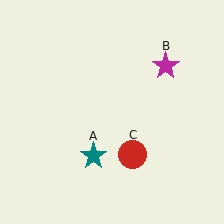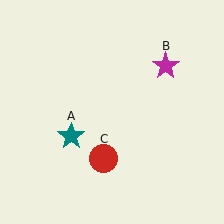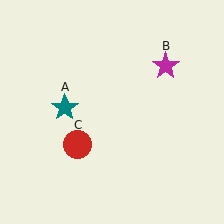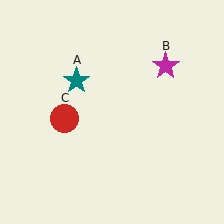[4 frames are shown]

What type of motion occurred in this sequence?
The teal star (object A), red circle (object C) rotated clockwise around the center of the scene.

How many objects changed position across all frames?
2 objects changed position: teal star (object A), red circle (object C).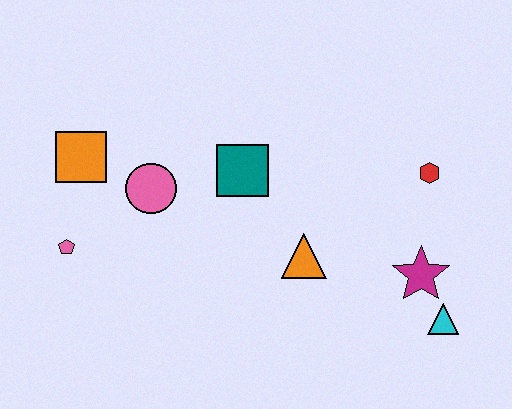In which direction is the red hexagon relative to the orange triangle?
The red hexagon is to the right of the orange triangle.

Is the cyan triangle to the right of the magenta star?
Yes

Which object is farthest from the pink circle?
The cyan triangle is farthest from the pink circle.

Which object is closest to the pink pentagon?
The orange square is closest to the pink pentagon.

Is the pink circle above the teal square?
No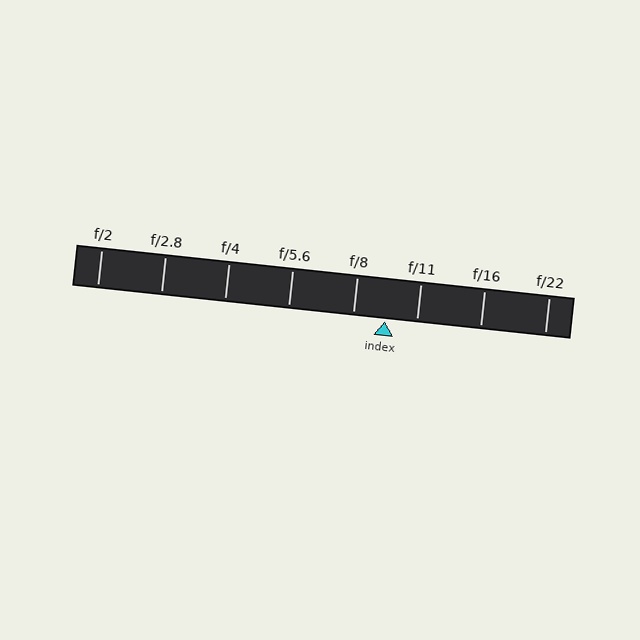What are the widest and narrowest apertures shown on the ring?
The widest aperture shown is f/2 and the narrowest is f/22.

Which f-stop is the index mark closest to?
The index mark is closest to f/11.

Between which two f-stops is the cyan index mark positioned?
The index mark is between f/8 and f/11.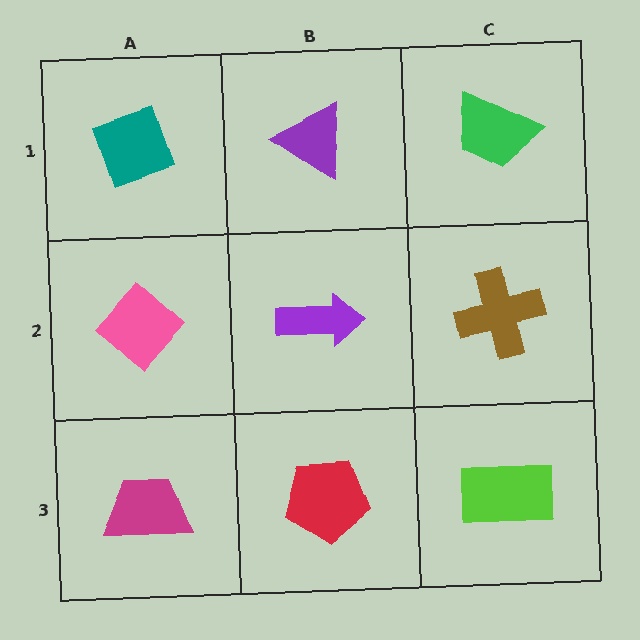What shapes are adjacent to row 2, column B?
A purple triangle (row 1, column B), a red pentagon (row 3, column B), a pink diamond (row 2, column A), a brown cross (row 2, column C).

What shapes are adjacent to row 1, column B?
A purple arrow (row 2, column B), a teal diamond (row 1, column A), a green trapezoid (row 1, column C).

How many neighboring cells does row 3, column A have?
2.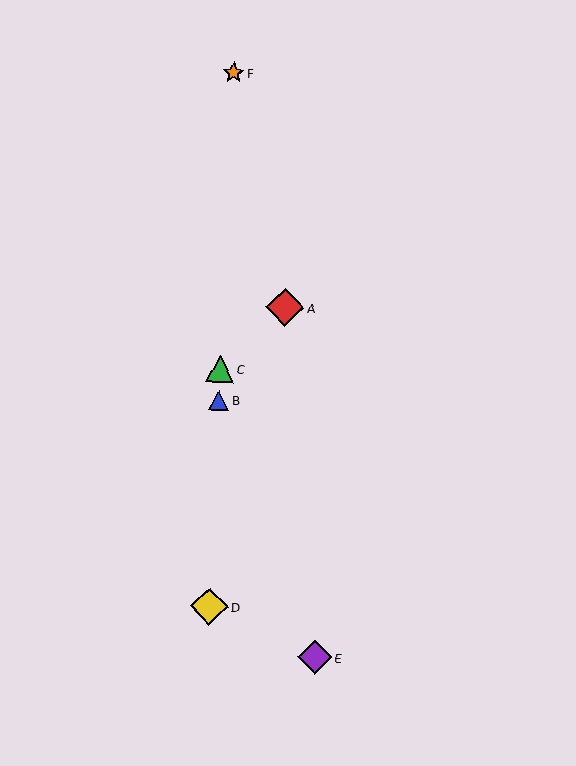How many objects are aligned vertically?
4 objects (B, C, D, F) are aligned vertically.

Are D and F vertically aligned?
Yes, both are at x≈209.